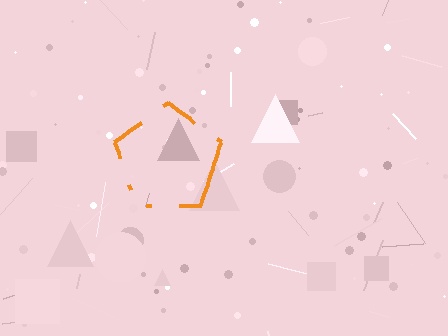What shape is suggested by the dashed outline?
The dashed outline suggests a pentagon.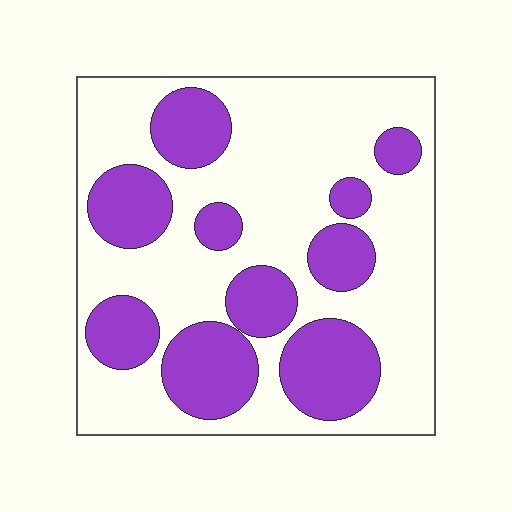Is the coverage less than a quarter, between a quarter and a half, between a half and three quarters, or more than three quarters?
Between a quarter and a half.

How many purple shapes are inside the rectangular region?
10.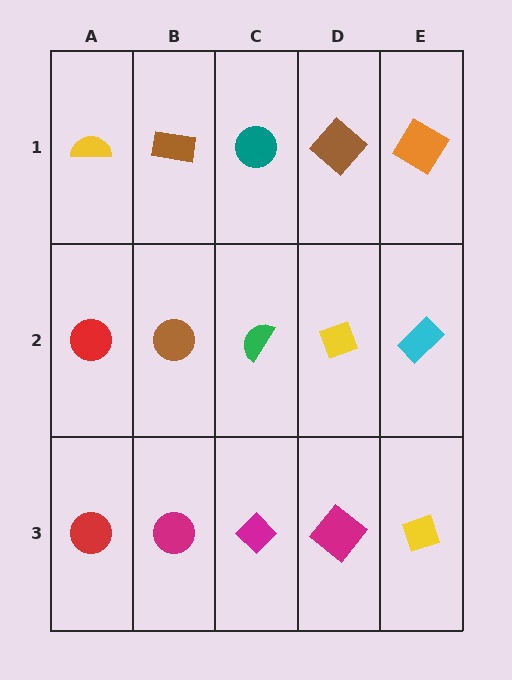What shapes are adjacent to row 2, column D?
A brown diamond (row 1, column D), a magenta diamond (row 3, column D), a green semicircle (row 2, column C), a cyan rectangle (row 2, column E).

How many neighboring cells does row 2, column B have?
4.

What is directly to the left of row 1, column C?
A brown rectangle.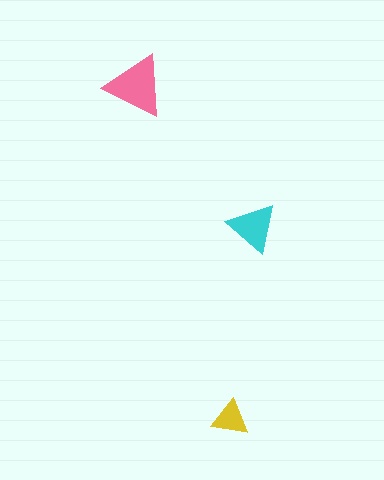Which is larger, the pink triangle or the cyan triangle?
The pink one.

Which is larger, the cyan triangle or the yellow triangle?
The cyan one.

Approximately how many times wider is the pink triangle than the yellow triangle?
About 1.5 times wider.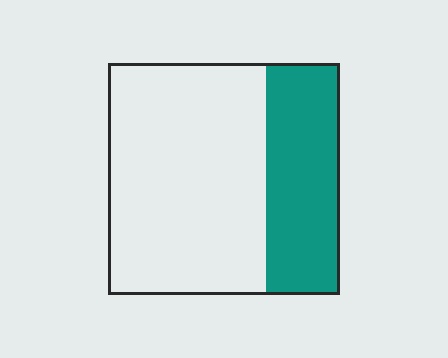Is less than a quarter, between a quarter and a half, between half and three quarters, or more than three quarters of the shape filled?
Between a quarter and a half.